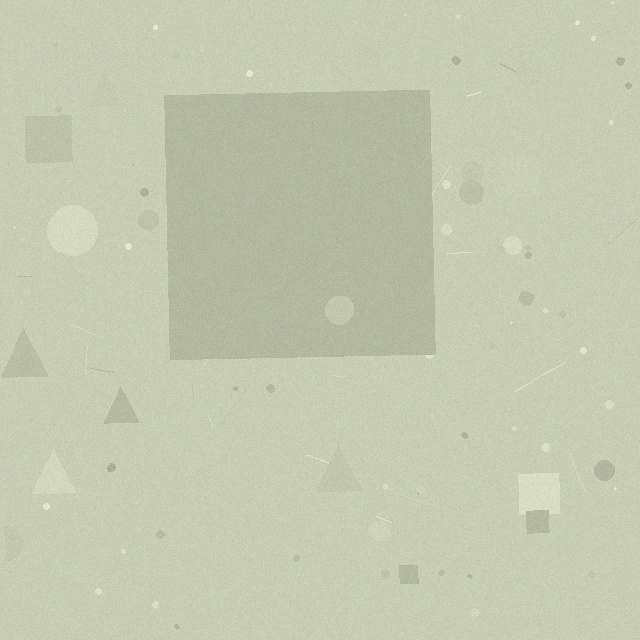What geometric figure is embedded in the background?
A square is embedded in the background.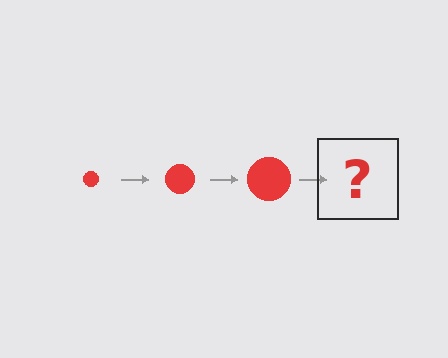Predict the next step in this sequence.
The next step is a red circle, larger than the previous one.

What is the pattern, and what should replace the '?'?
The pattern is that the circle gets progressively larger each step. The '?' should be a red circle, larger than the previous one.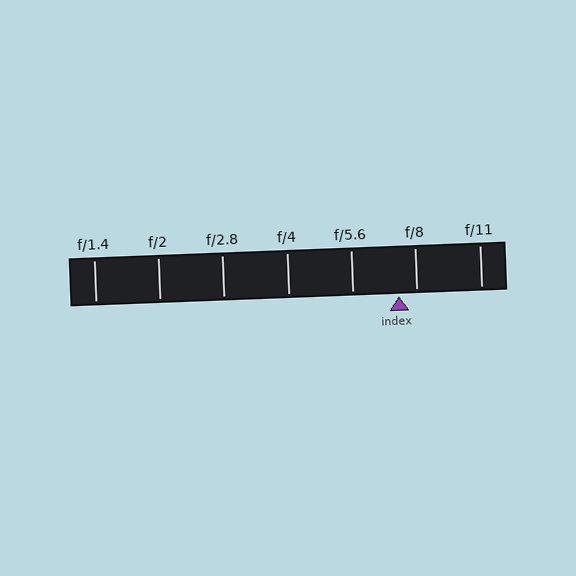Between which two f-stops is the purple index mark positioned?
The index mark is between f/5.6 and f/8.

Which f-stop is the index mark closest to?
The index mark is closest to f/8.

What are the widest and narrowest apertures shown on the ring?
The widest aperture shown is f/1.4 and the narrowest is f/11.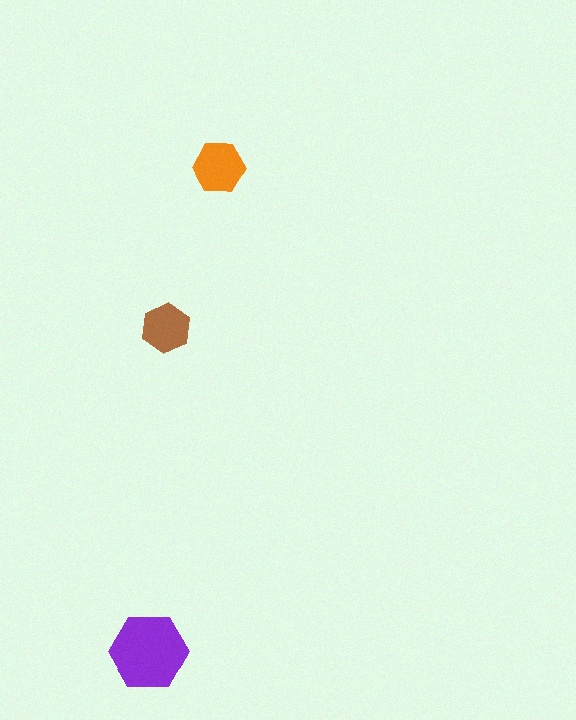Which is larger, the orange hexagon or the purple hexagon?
The purple one.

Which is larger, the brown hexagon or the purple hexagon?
The purple one.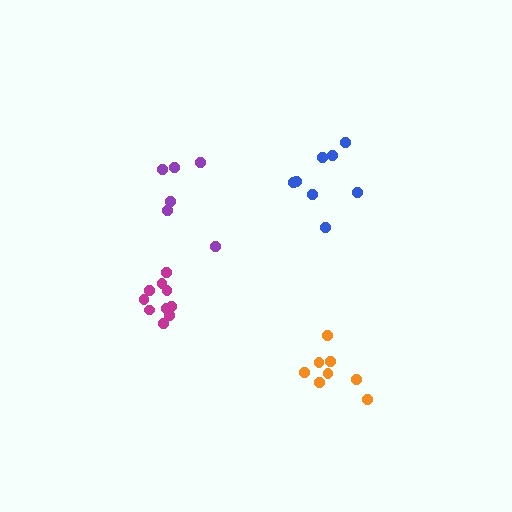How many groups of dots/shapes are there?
There are 4 groups.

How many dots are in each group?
Group 1: 8 dots, Group 2: 10 dots, Group 3: 8 dots, Group 4: 6 dots (32 total).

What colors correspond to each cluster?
The clusters are colored: orange, magenta, blue, purple.